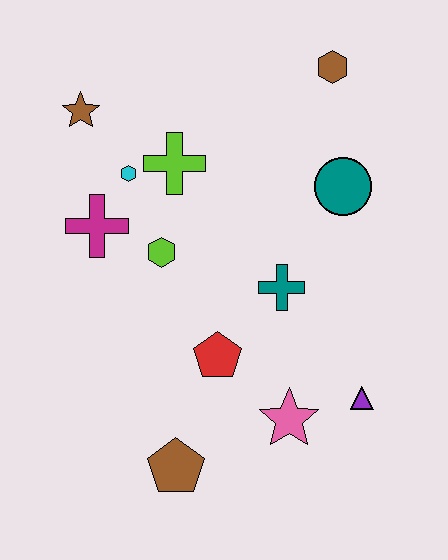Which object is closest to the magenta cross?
The cyan hexagon is closest to the magenta cross.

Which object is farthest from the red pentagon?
The brown hexagon is farthest from the red pentagon.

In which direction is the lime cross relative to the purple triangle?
The lime cross is above the purple triangle.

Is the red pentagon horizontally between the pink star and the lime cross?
Yes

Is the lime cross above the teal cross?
Yes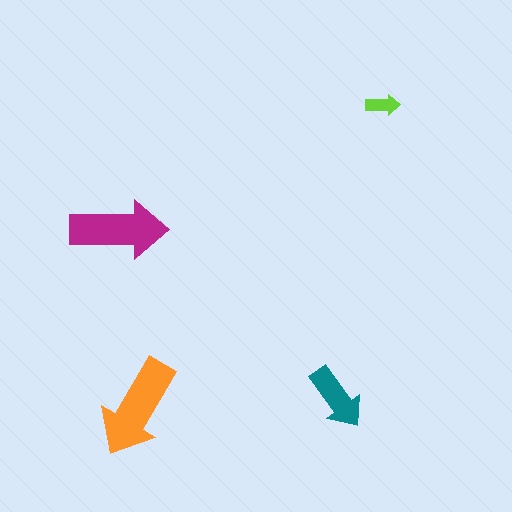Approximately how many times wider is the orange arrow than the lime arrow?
About 3 times wider.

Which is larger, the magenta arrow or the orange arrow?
The orange one.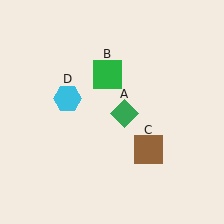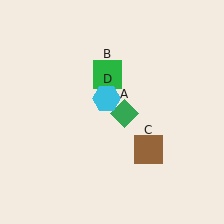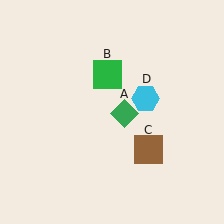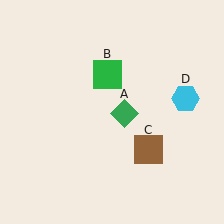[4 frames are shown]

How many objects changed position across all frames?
1 object changed position: cyan hexagon (object D).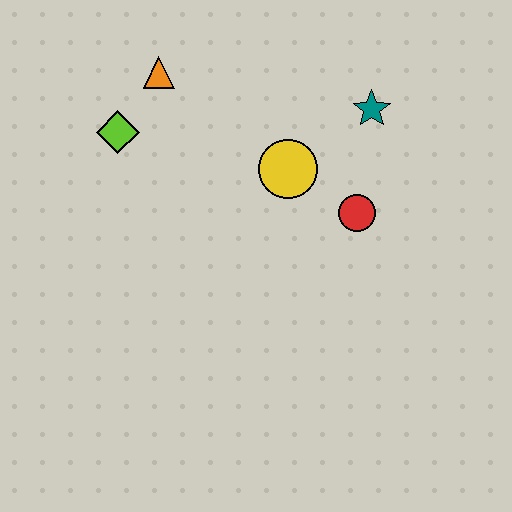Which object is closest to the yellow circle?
The red circle is closest to the yellow circle.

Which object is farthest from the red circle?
The lime diamond is farthest from the red circle.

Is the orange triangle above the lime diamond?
Yes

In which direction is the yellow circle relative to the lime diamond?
The yellow circle is to the right of the lime diamond.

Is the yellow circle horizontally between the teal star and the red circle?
No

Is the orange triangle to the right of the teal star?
No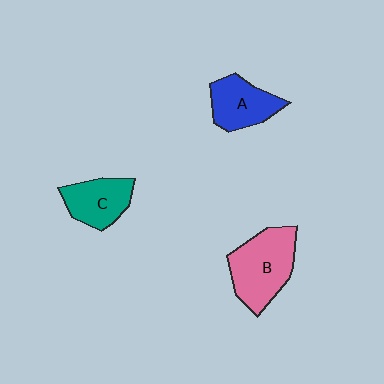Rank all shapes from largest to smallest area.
From largest to smallest: B (pink), A (blue), C (teal).